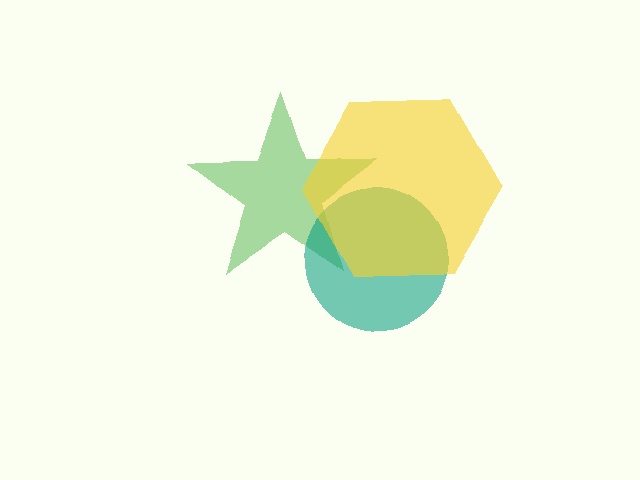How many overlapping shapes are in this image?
There are 3 overlapping shapes in the image.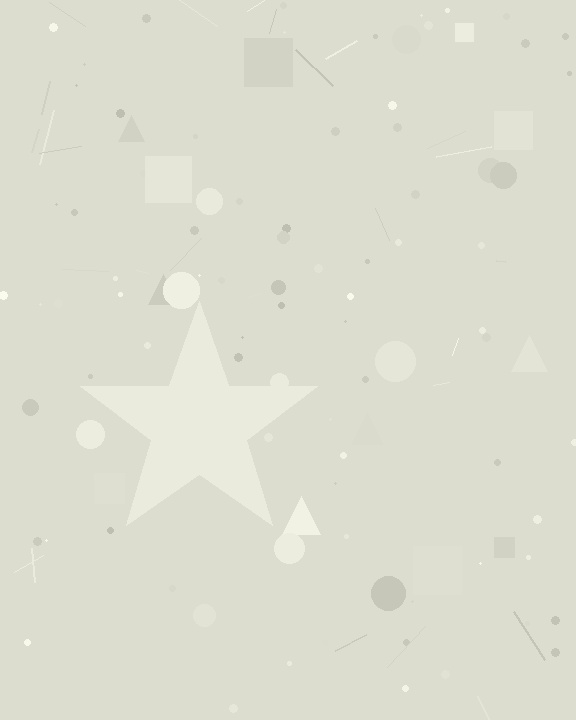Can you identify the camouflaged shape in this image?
The camouflaged shape is a star.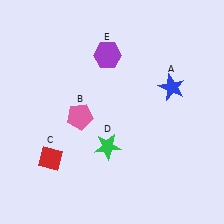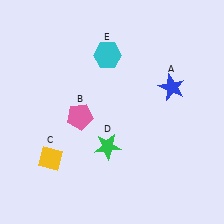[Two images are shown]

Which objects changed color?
C changed from red to yellow. E changed from purple to cyan.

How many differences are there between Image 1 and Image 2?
There are 2 differences between the two images.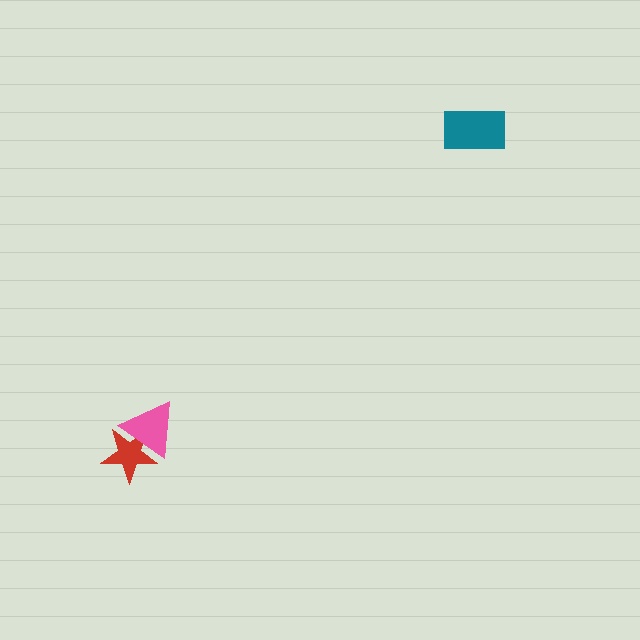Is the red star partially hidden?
Yes, it is partially covered by another shape.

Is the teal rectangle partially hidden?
No, no other shape covers it.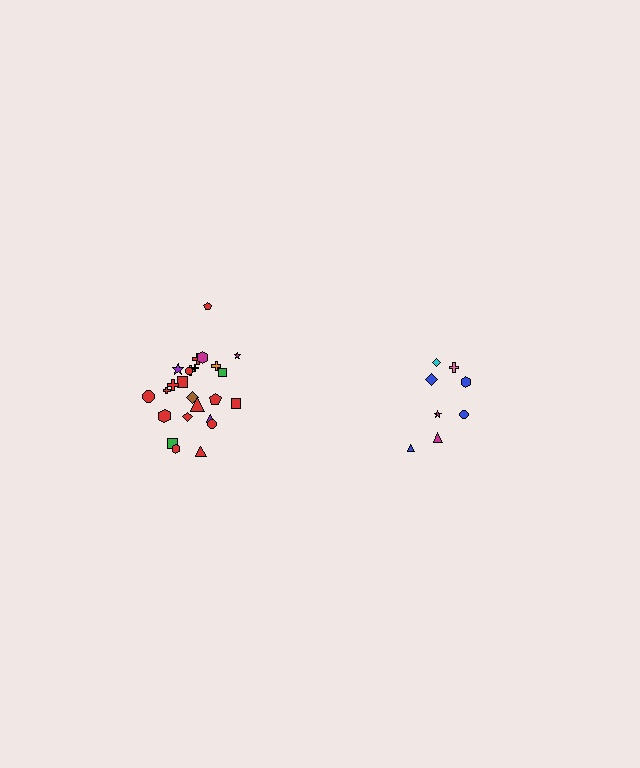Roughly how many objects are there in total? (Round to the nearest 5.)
Roughly 35 objects in total.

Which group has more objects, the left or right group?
The left group.